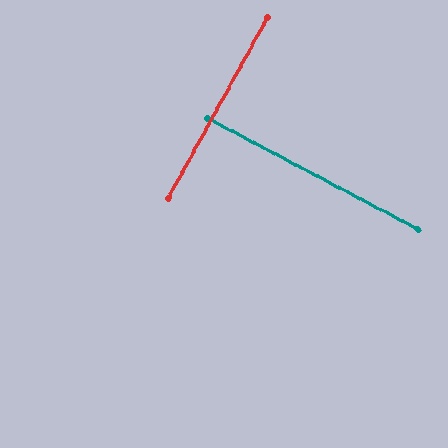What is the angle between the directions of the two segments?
Approximately 89 degrees.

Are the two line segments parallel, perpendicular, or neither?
Perpendicular — they meet at approximately 89°.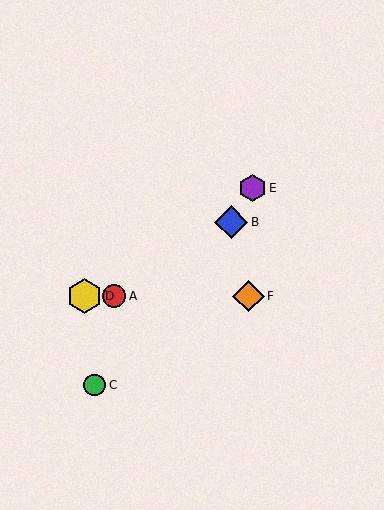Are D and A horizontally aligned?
Yes, both are at y≈296.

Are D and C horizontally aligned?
No, D is at y≈296 and C is at y≈385.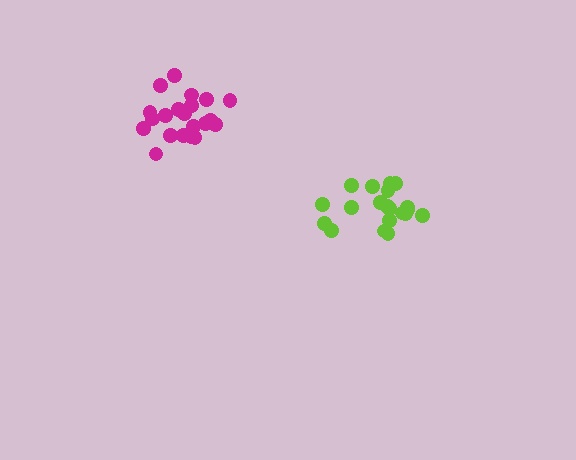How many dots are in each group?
Group 1: 20 dots, Group 2: 21 dots (41 total).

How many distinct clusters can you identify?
There are 2 distinct clusters.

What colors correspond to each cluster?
The clusters are colored: lime, magenta.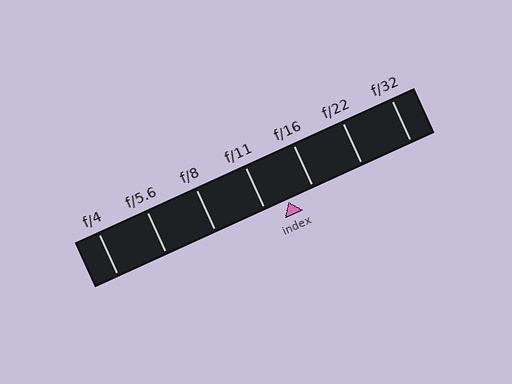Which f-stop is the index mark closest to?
The index mark is closest to f/11.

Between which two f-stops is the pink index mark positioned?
The index mark is between f/11 and f/16.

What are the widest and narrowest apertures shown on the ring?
The widest aperture shown is f/4 and the narrowest is f/32.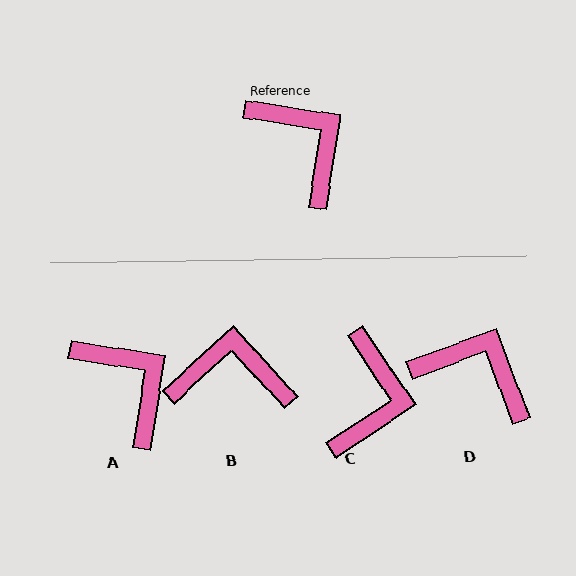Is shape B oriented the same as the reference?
No, it is off by about 51 degrees.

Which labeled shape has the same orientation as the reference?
A.